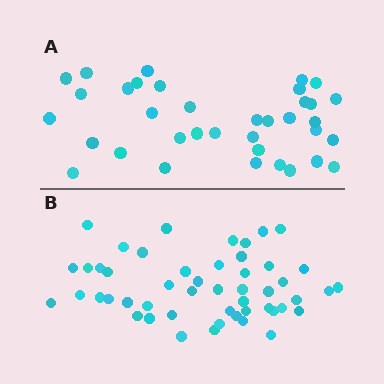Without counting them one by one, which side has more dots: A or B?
Region B (the bottom region) has more dots.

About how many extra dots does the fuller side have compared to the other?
Region B has approximately 15 more dots than region A.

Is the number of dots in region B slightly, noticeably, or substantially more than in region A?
Region B has noticeably more, but not dramatically so. The ratio is roughly 1.4 to 1.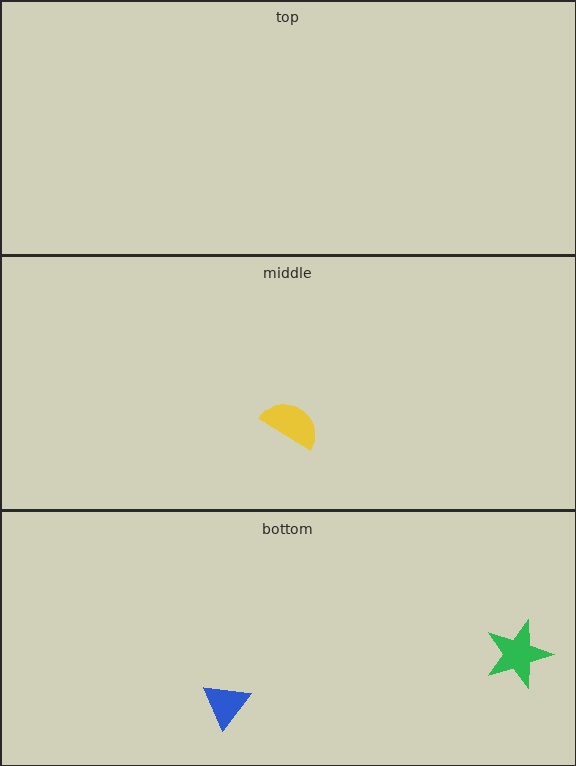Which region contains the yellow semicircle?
The middle region.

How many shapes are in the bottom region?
2.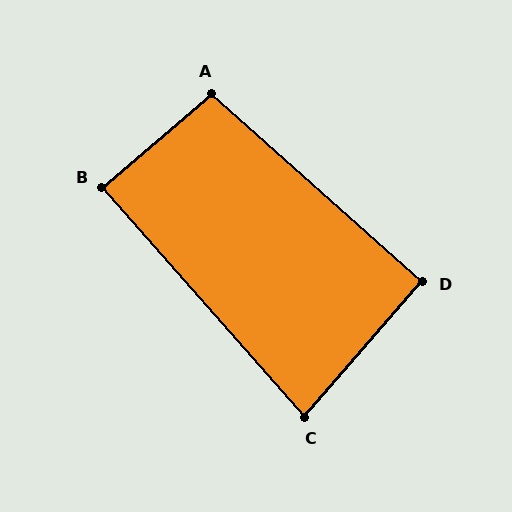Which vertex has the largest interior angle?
A, at approximately 98 degrees.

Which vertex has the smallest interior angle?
C, at approximately 82 degrees.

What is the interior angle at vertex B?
Approximately 89 degrees (approximately right).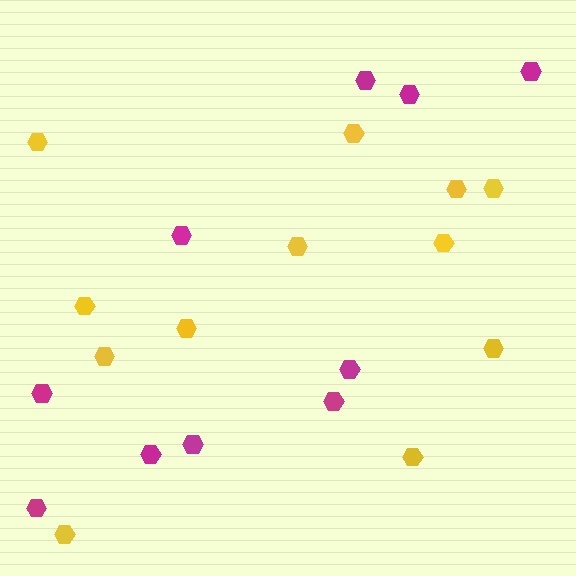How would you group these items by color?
There are 2 groups: one group of yellow hexagons (12) and one group of magenta hexagons (10).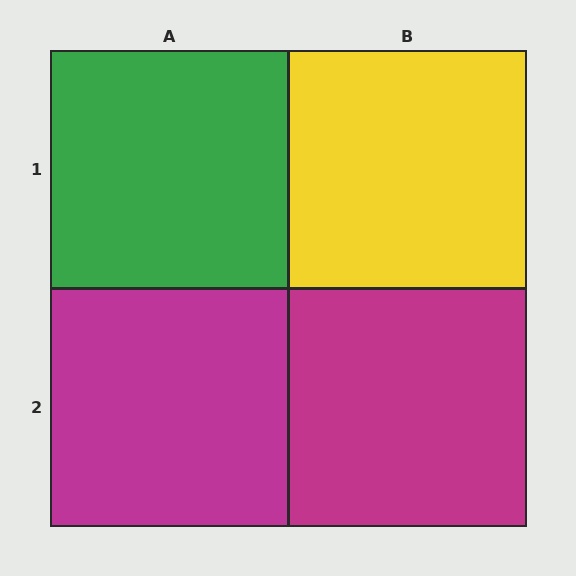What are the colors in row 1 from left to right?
Green, yellow.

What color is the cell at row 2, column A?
Magenta.